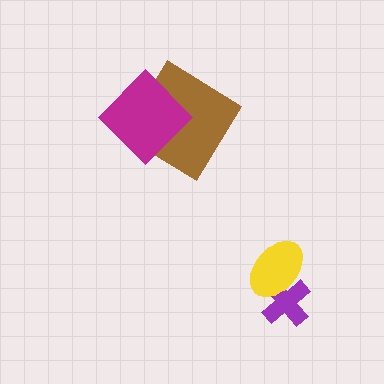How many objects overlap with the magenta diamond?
1 object overlaps with the magenta diamond.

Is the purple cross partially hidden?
Yes, it is partially covered by another shape.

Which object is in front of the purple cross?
The yellow ellipse is in front of the purple cross.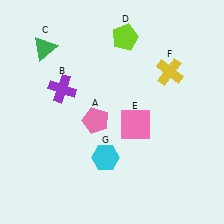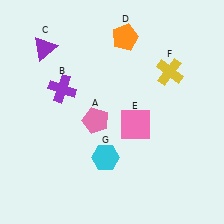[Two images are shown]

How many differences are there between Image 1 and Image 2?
There are 2 differences between the two images.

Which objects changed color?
C changed from green to purple. D changed from lime to orange.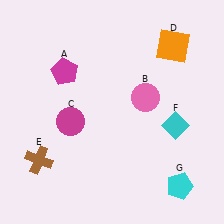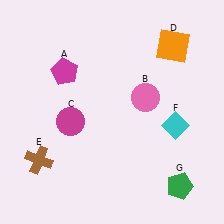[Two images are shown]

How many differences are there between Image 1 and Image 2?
There is 1 difference between the two images.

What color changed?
The pentagon (G) changed from cyan in Image 1 to green in Image 2.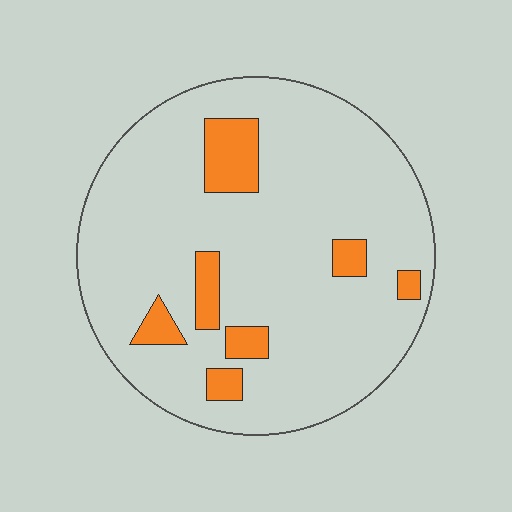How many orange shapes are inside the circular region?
7.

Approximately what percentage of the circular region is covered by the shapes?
Approximately 10%.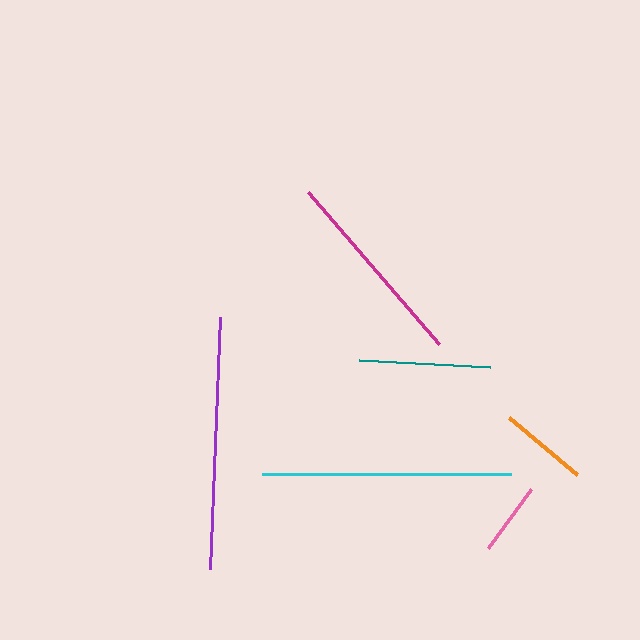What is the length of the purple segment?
The purple segment is approximately 252 pixels long.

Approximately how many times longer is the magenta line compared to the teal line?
The magenta line is approximately 1.5 times the length of the teal line.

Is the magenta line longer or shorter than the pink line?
The magenta line is longer than the pink line.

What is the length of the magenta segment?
The magenta segment is approximately 200 pixels long.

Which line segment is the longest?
The purple line is the longest at approximately 252 pixels.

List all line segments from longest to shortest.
From longest to shortest: purple, cyan, magenta, teal, orange, pink.